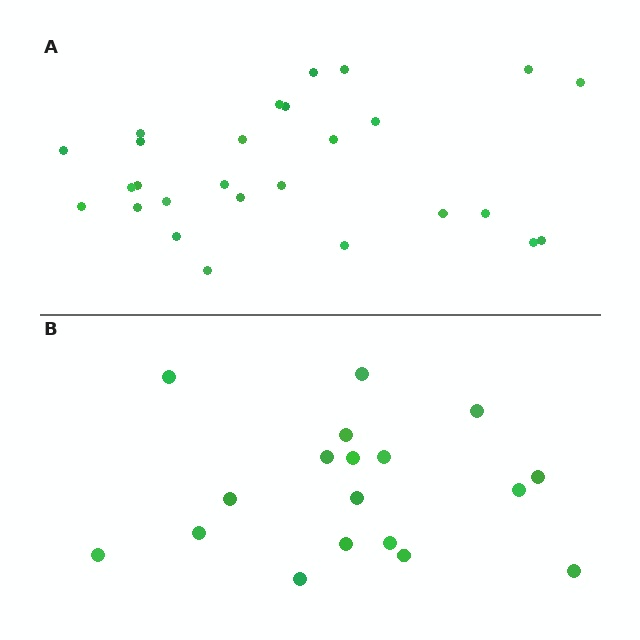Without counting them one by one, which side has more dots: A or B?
Region A (the top region) has more dots.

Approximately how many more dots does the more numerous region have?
Region A has roughly 8 or so more dots than region B.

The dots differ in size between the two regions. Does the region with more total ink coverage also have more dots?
No. Region B has more total ink coverage because its dots are larger, but region A actually contains more individual dots. Total area can be misleading — the number of items is what matters here.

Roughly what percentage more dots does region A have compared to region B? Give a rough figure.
About 50% more.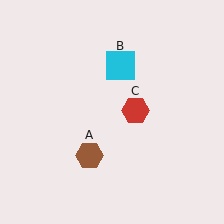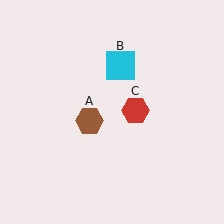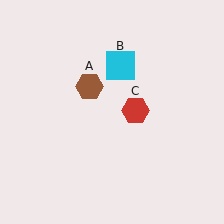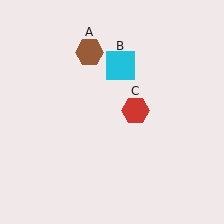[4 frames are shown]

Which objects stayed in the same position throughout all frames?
Cyan square (object B) and red hexagon (object C) remained stationary.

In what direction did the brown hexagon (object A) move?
The brown hexagon (object A) moved up.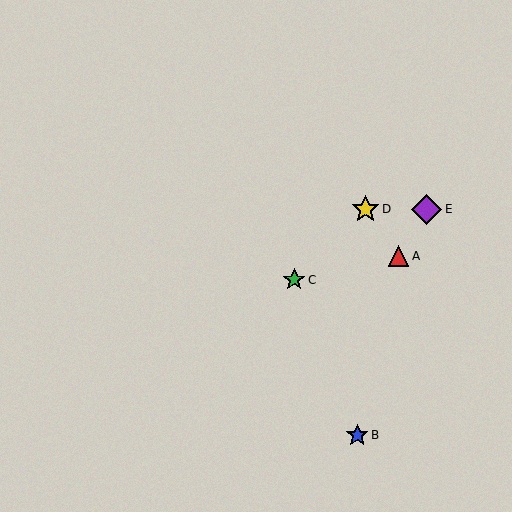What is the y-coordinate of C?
Object C is at y≈280.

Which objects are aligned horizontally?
Objects D, E are aligned horizontally.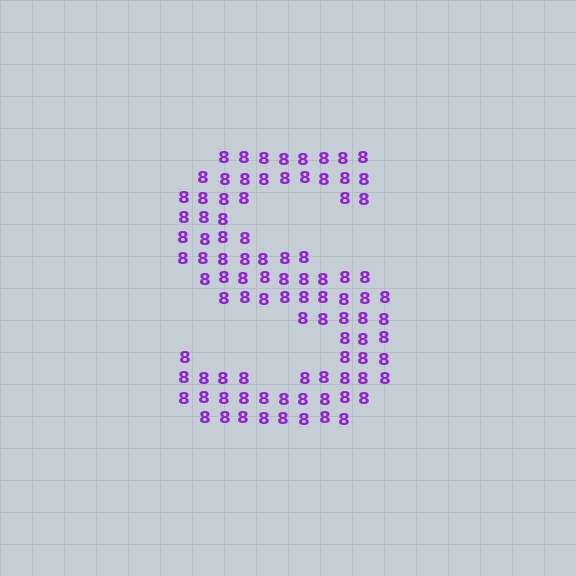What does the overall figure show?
The overall figure shows the letter S.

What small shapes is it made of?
It is made of small digit 8's.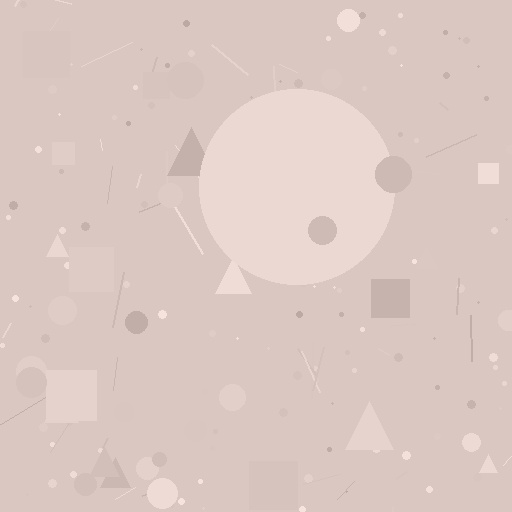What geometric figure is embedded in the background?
A circle is embedded in the background.